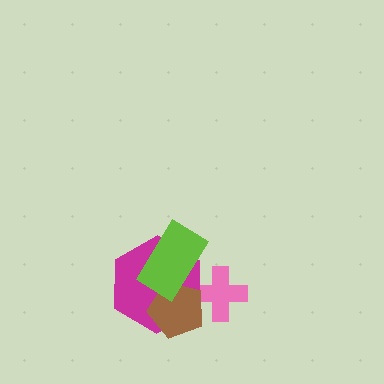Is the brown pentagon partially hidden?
Yes, it is partially covered by another shape.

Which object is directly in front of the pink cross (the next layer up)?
The magenta hexagon is directly in front of the pink cross.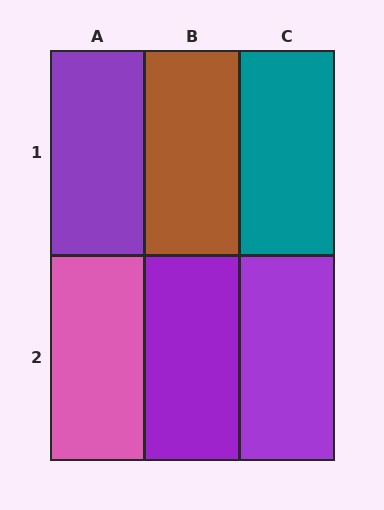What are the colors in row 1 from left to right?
Purple, brown, teal.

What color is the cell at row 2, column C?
Purple.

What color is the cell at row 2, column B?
Purple.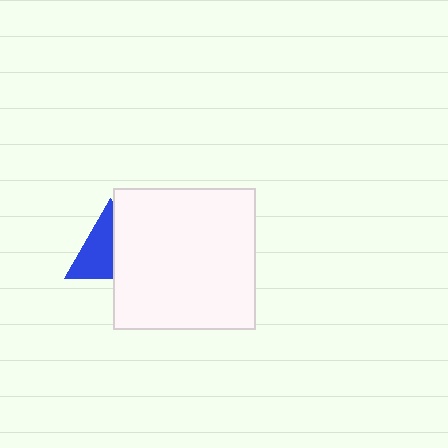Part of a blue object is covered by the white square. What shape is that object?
It is a triangle.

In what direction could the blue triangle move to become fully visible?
The blue triangle could move left. That would shift it out from behind the white square entirely.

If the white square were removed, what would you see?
You would see the complete blue triangle.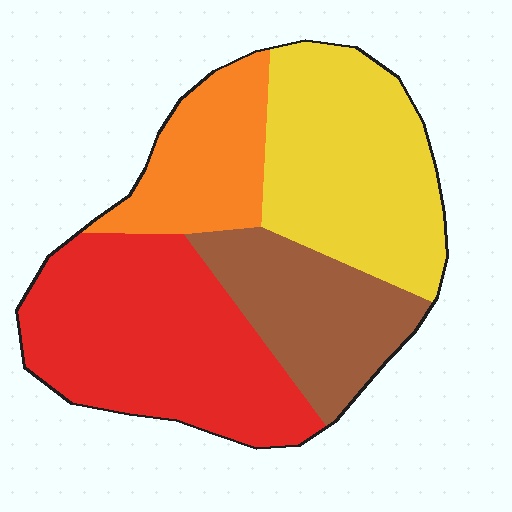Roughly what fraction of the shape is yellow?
Yellow takes up about one third (1/3) of the shape.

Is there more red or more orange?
Red.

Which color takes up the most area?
Red, at roughly 35%.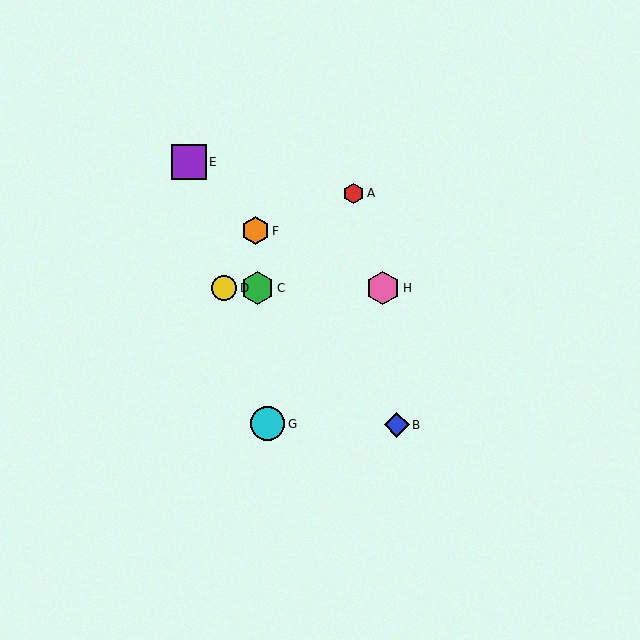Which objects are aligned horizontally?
Objects C, D, H are aligned horizontally.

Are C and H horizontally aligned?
Yes, both are at y≈288.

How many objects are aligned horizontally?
3 objects (C, D, H) are aligned horizontally.